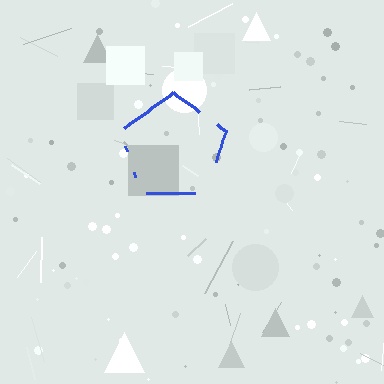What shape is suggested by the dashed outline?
The dashed outline suggests a pentagon.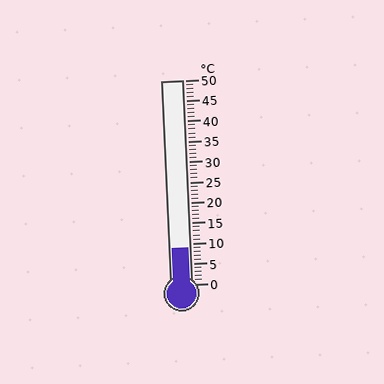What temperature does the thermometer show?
The thermometer shows approximately 9°C.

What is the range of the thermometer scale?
The thermometer scale ranges from 0°C to 50°C.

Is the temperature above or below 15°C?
The temperature is below 15°C.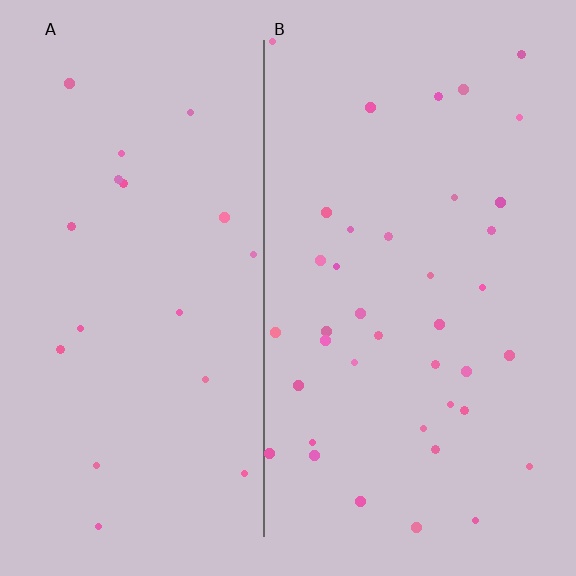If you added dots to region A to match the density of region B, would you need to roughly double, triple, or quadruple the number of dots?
Approximately double.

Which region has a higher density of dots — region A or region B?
B (the right).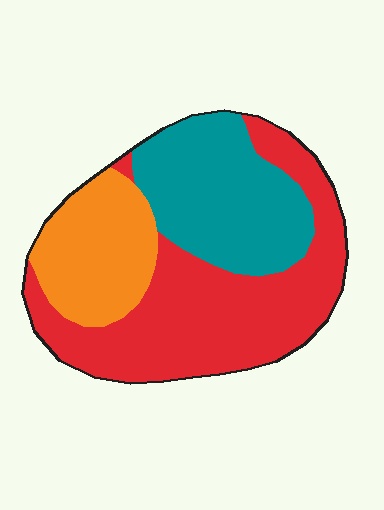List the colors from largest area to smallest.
From largest to smallest: red, teal, orange.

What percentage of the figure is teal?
Teal takes up about one third (1/3) of the figure.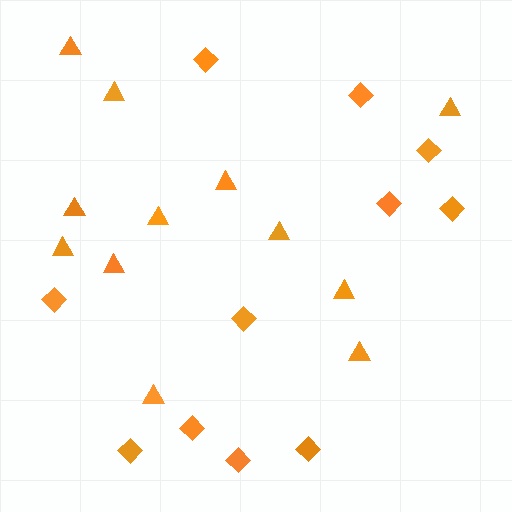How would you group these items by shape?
There are 2 groups: one group of triangles (12) and one group of diamonds (11).